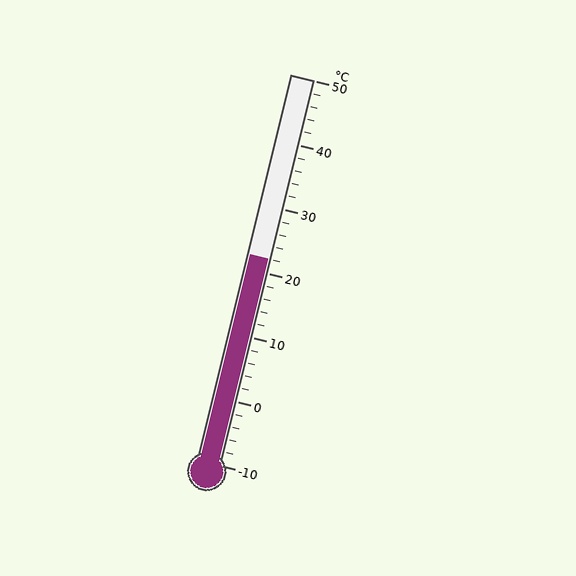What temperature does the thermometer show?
The thermometer shows approximately 22°C.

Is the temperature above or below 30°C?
The temperature is below 30°C.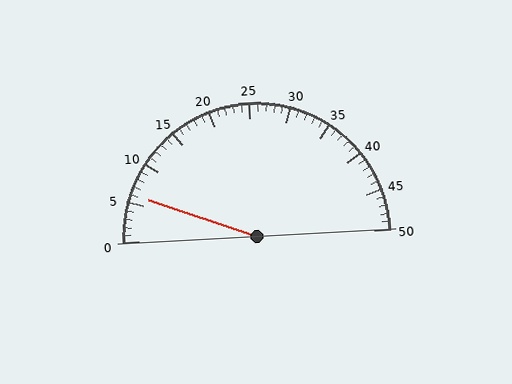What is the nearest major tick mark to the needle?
The nearest major tick mark is 5.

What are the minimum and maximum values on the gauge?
The gauge ranges from 0 to 50.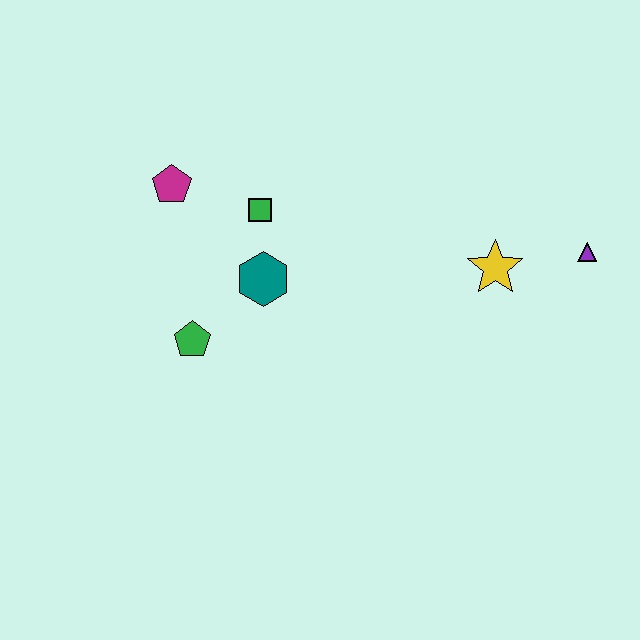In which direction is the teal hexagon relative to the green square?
The teal hexagon is below the green square.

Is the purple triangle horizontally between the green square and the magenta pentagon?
No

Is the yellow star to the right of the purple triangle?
No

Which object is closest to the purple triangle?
The yellow star is closest to the purple triangle.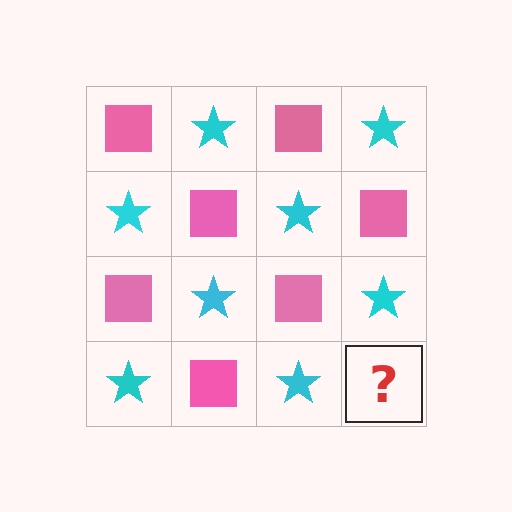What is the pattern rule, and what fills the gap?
The rule is that it alternates pink square and cyan star in a checkerboard pattern. The gap should be filled with a pink square.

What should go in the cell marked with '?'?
The missing cell should contain a pink square.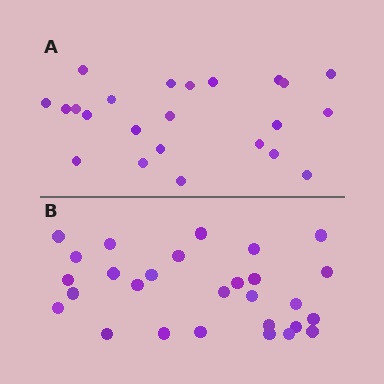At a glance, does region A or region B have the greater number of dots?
Region B (the bottom region) has more dots.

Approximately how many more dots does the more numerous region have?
Region B has about 5 more dots than region A.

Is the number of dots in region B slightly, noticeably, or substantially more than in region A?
Region B has only slightly more — the two regions are fairly close. The ratio is roughly 1.2 to 1.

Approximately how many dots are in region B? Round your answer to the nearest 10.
About 30 dots. (The exact count is 28, which rounds to 30.)